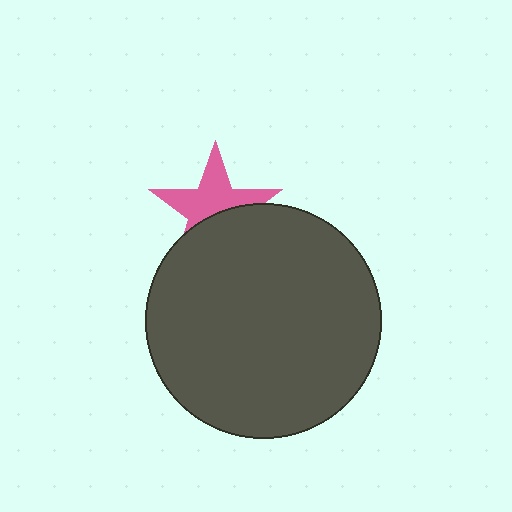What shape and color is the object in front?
The object in front is a dark gray circle.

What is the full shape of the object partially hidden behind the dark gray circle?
The partially hidden object is a pink star.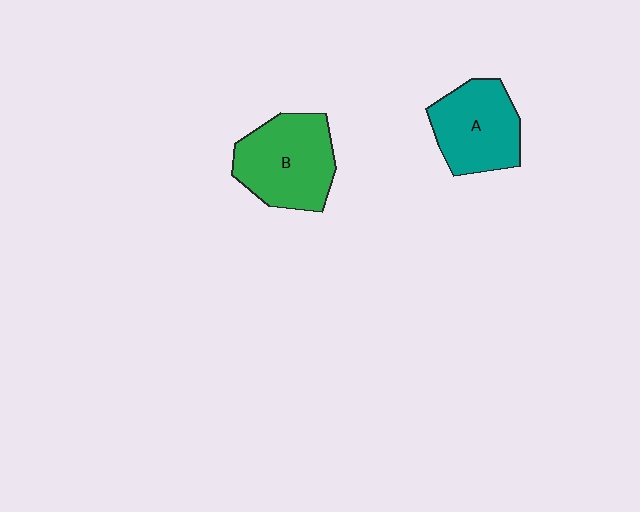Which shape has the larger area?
Shape B (green).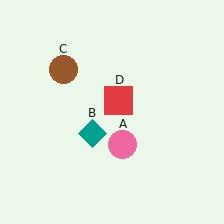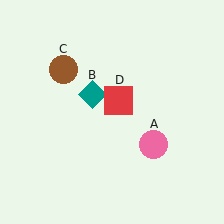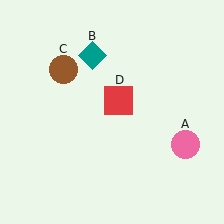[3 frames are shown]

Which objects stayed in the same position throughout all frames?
Brown circle (object C) and red square (object D) remained stationary.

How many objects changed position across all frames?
2 objects changed position: pink circle (object A), teal diamond (object B).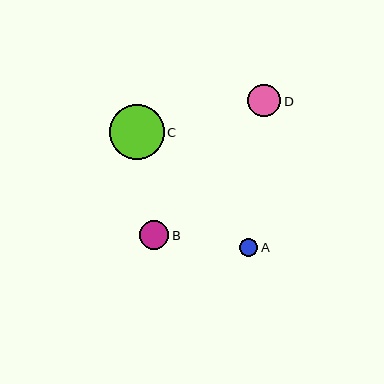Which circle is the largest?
Circle C is the largest with a size of approximately 55 pixels.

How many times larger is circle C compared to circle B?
Circle C is approximately 1.9 times the size of circle B.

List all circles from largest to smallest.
From largest to smallest: C, D, B, A.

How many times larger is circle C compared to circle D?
Circle C is approximately 1.7 times the size of circle D.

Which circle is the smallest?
Circle A is the smallest with a size of approximately 18 pixels.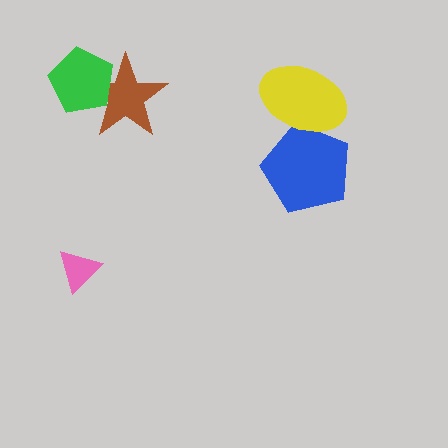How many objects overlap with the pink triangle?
0 objects overlap with the pink triangle.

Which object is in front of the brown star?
The green pentagon is in front of the brown star.